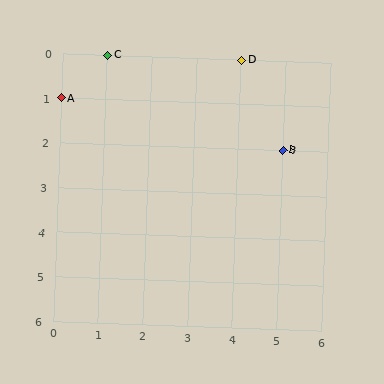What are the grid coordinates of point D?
Point D is at grid coordinates (4, 0).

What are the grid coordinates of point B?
Point B is at grid coordinates (5, 2).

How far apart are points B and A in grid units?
Points B and A are 5 columns and 1 row apart (about 5.1 grid units diagonally).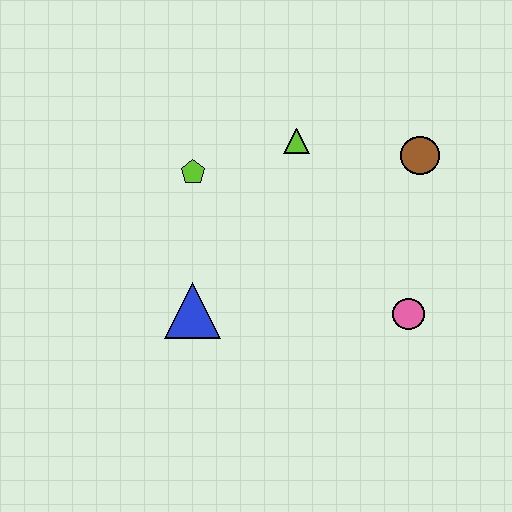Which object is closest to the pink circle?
The brown circle is closest to the pink circle.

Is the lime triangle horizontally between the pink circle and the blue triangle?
Yes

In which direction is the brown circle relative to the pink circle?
The brown circle is above the pink circle.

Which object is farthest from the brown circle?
The blue triangle is farthest from the brown circle.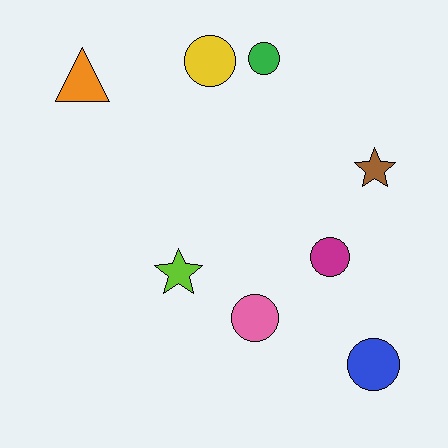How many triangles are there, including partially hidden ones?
There is 1 triangle.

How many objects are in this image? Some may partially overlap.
There are 8 objects.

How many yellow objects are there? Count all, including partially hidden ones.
There is 1 yellow object.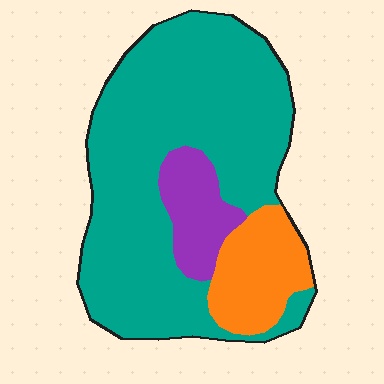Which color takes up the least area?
Purple, at roughly 10%.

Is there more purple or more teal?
Teal.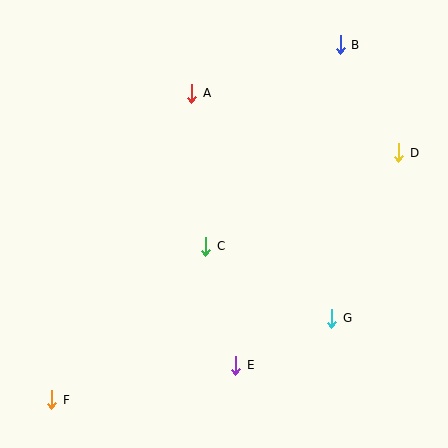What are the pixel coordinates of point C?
Point C is at (206, 246).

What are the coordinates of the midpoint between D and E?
The midpoint between D and E is at (317, 259).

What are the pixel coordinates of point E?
Point E is at (236, 365).